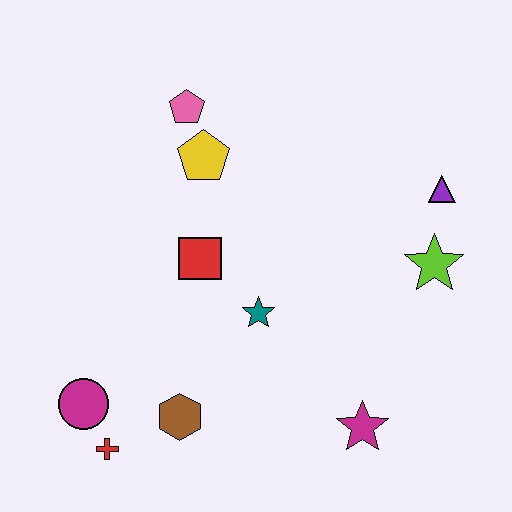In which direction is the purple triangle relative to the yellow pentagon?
The purple triangle is to the right of the yellow pentagon.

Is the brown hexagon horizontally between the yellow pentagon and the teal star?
No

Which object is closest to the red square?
The teal star is closest to the red square.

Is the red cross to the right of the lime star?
No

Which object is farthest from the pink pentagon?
The magenta star is farthest from the pink pentagon.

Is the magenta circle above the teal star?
No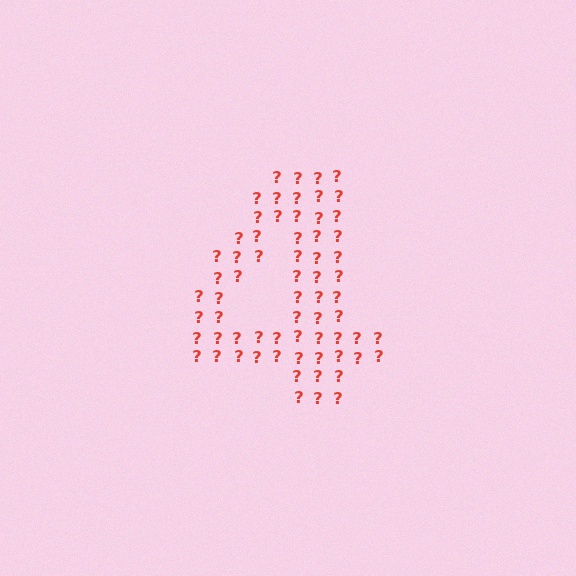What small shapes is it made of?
It is made of small question marks.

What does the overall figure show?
The overall figure shows the digit 4.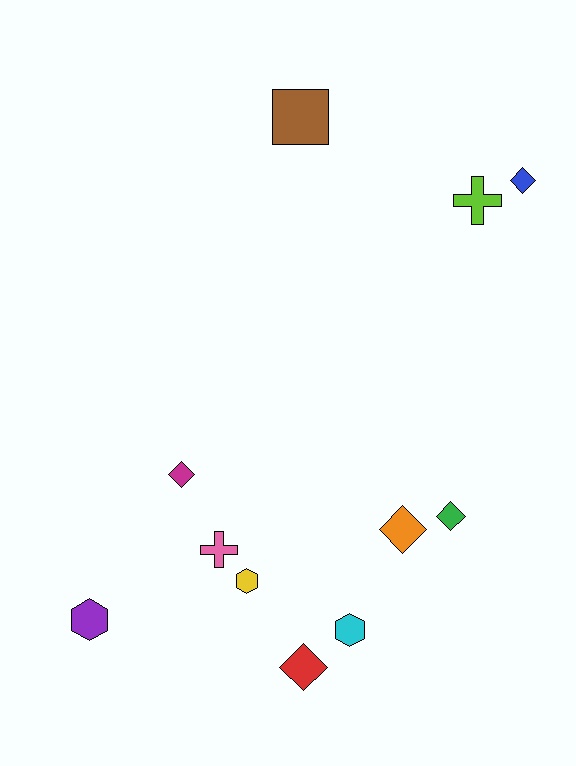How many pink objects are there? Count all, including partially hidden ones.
There is 1 pink object.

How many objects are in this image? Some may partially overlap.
There are 11 objects.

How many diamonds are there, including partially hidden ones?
There are 5 diamonds.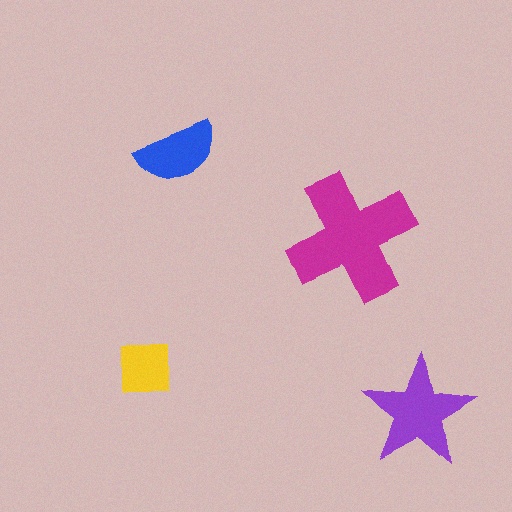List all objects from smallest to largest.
The yellow square, the blue semicircle, the purple star, the magenta cross.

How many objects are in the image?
There are 4 objects in the image.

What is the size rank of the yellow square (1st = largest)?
4th.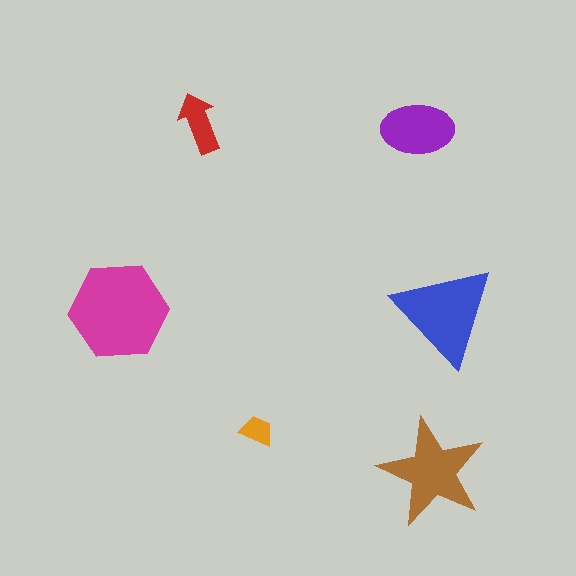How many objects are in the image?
There are 6 objects in the image.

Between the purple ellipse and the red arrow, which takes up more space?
The purple ellipse.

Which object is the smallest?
The orange trapezoid.